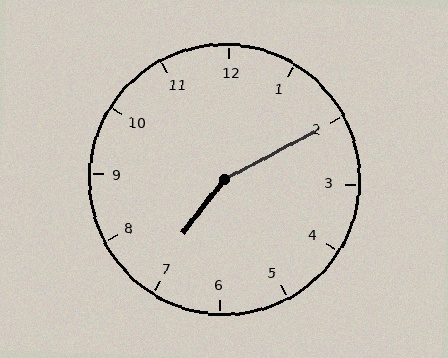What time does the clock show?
7:10.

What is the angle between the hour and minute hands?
Approximately 155 degrees.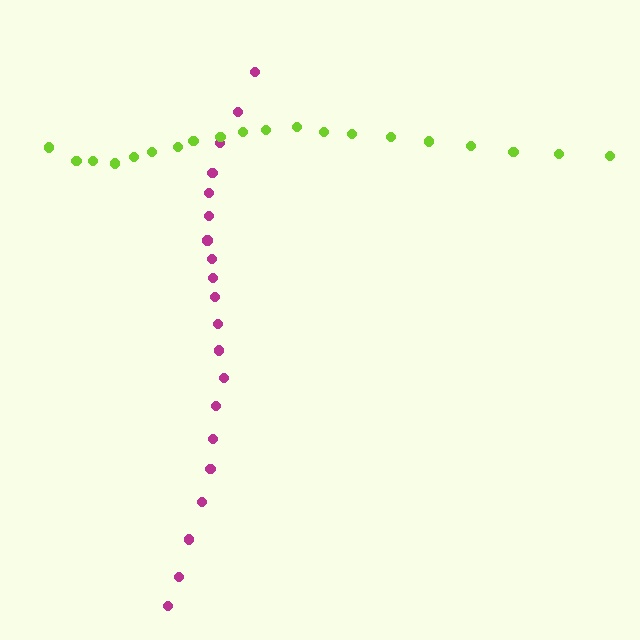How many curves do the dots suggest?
There are 2 distinct paths.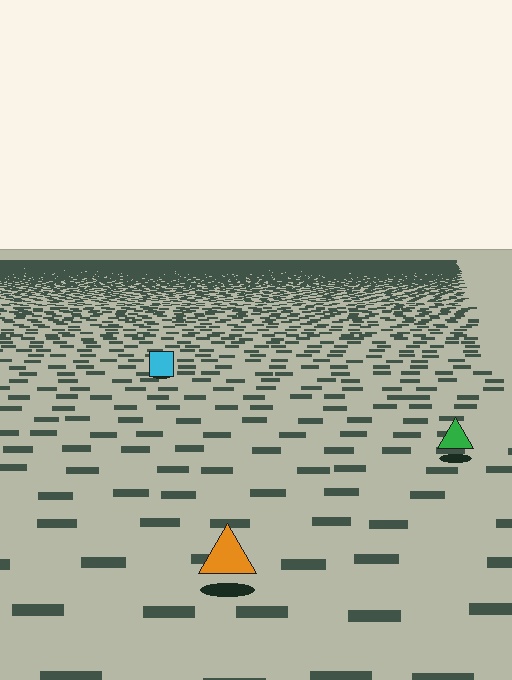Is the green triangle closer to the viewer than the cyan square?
Yes. The green triangle is closer — you can tell from the texture gradient: the ground texture is coarser near it.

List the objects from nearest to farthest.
From nearest to farthest: the orange triangle, the green triangle, the cyan square.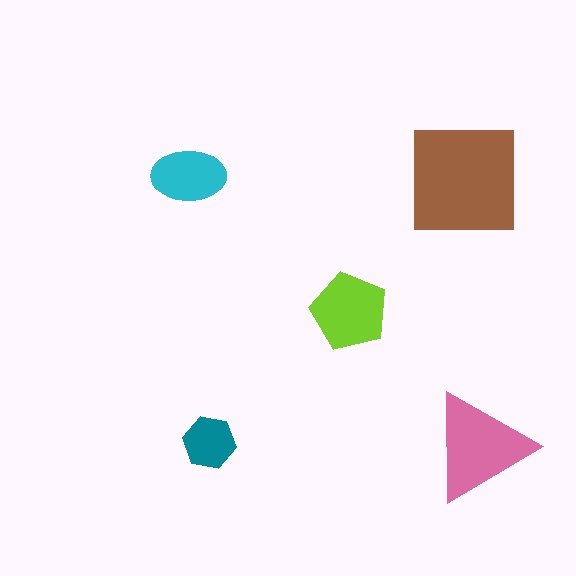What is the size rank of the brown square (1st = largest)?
1st.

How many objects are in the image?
There are 5 objects in the image.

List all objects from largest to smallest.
The brown square, the pink triangle, the lime pentagon, the cyan ellipse, the teal hexagon.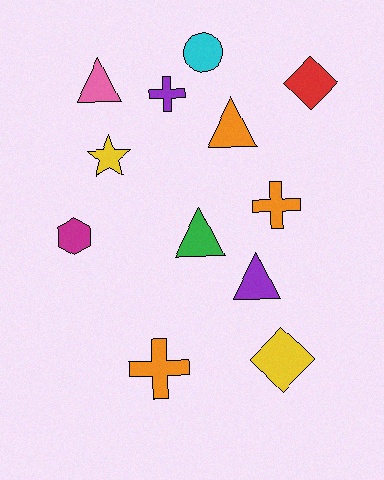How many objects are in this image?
There are 12 objects.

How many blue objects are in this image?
There are no blue objects.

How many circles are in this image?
There is 1 circle.